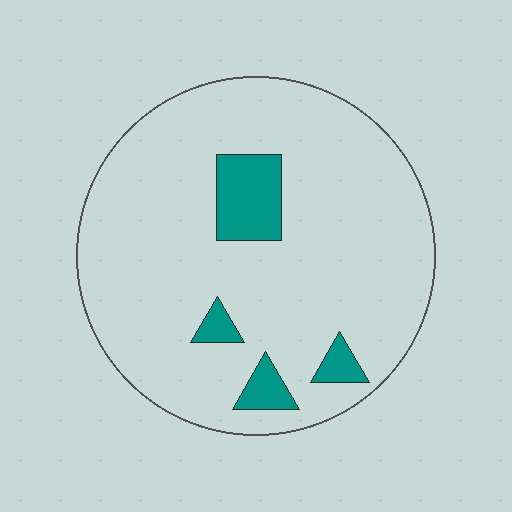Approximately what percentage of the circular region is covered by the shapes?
Approximately 10%.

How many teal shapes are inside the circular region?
4.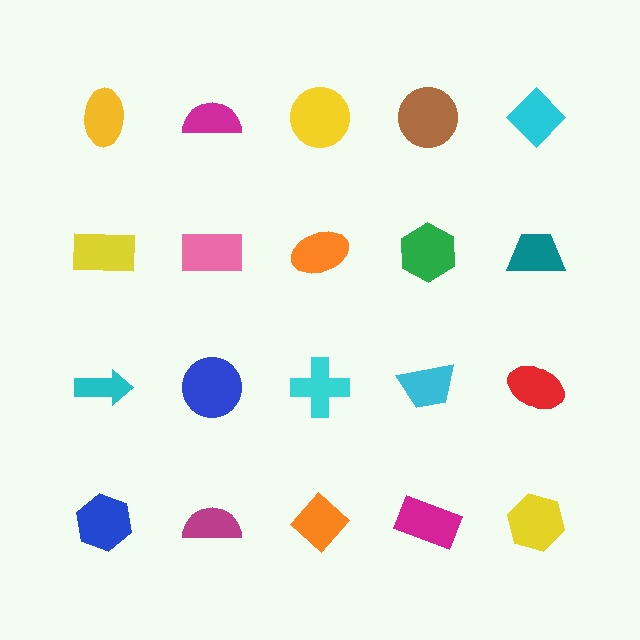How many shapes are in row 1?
5 shapes.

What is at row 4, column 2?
A magenta semicircle.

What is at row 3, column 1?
A cyan arrow.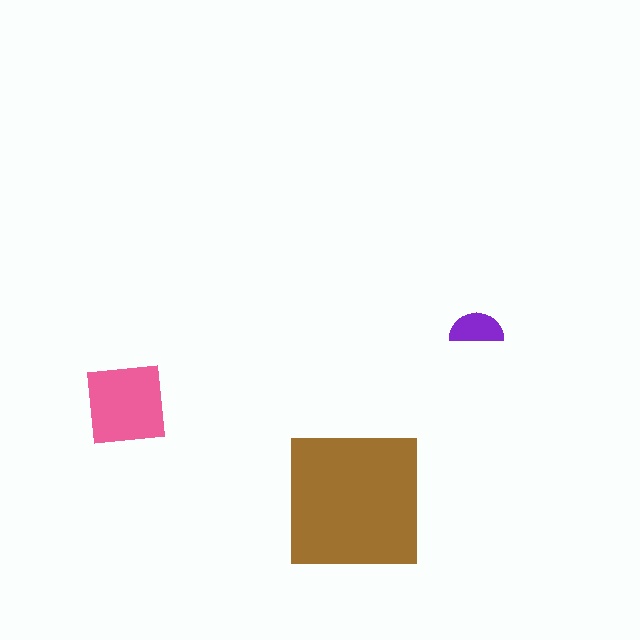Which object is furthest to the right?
The purple semicircle is rightmost.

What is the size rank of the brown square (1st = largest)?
1st.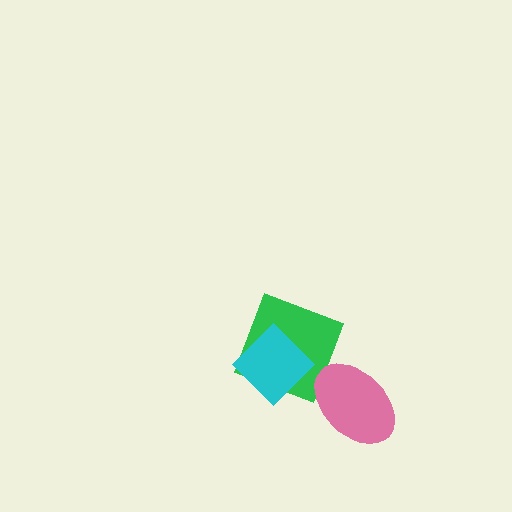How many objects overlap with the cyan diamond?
1 object overlaps with the cyan diamond.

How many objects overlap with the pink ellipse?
0 objects overlap with the pink ellipse.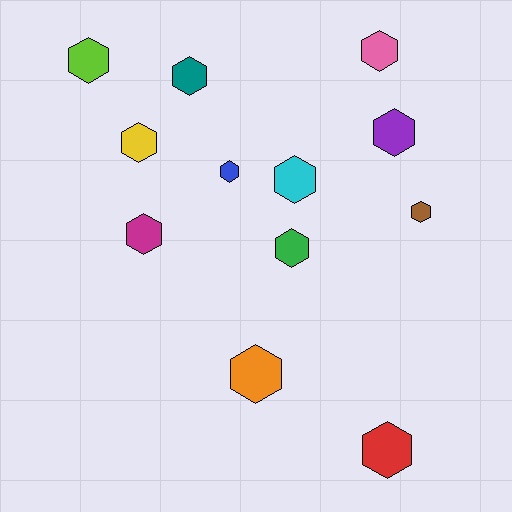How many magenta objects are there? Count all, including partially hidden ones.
There is 1 magenta object.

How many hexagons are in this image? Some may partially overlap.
There are 12 hexagons.